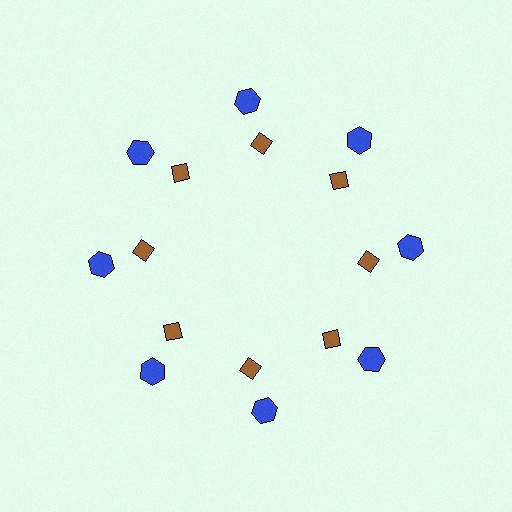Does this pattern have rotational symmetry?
Yes, this pattern has 8-fold rotational symmetry. It looks the same after rotating 45 degrees around the center.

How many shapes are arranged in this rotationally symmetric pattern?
There are 16 shapes, arranged in 8 groups of 2.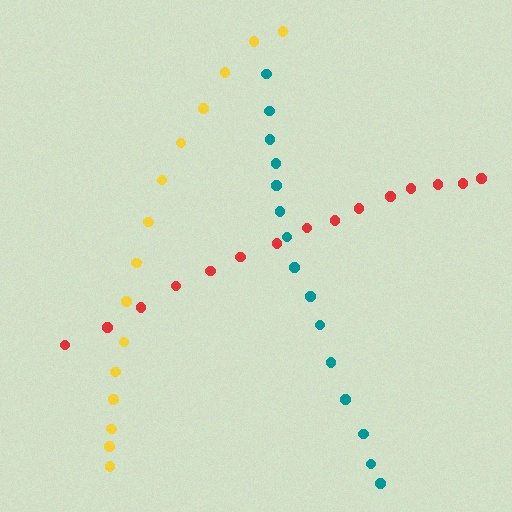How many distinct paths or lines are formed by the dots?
There are 3 distinct paths.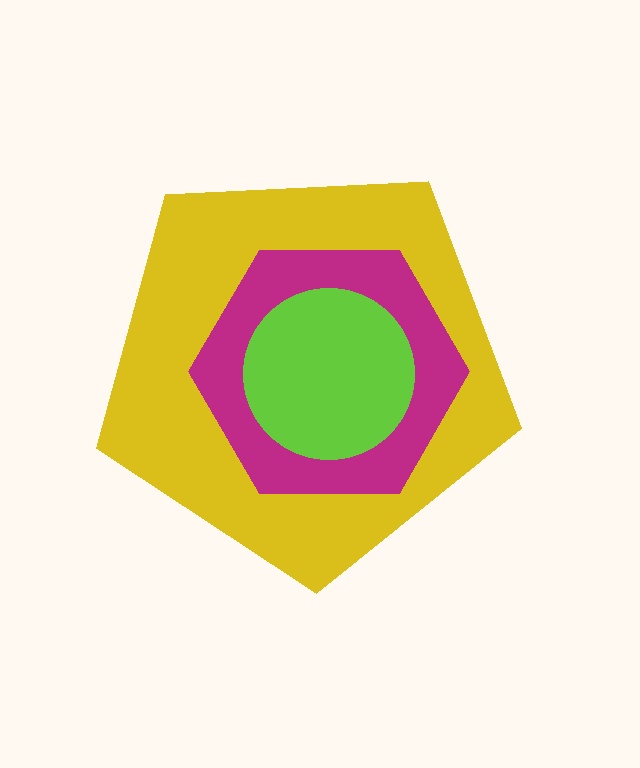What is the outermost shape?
The yellow pentagon.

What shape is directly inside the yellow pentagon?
The magenta hexagon.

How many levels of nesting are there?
3.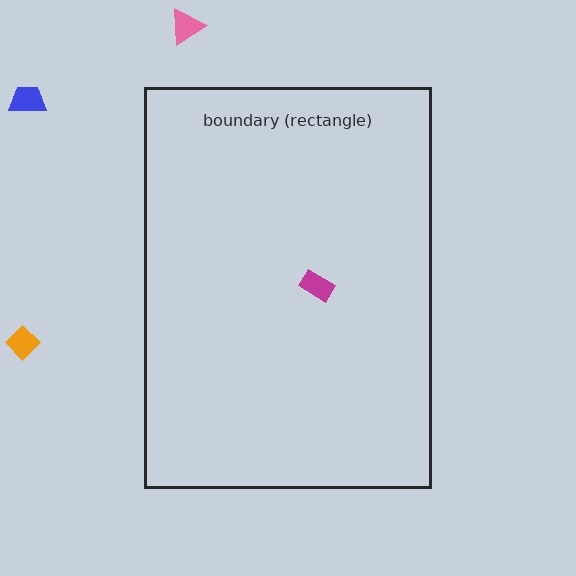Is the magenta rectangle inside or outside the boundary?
Inside.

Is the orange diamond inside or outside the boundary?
Outside.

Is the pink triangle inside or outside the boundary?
Outside.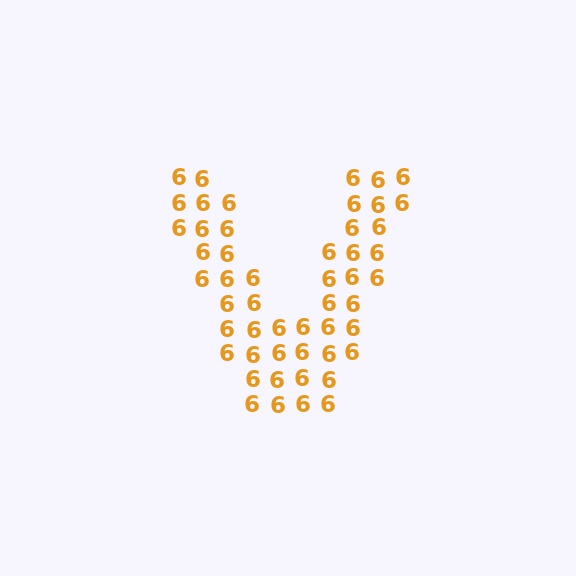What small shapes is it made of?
It is made of small digit 6's.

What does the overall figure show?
The overall figure shows the letter V.